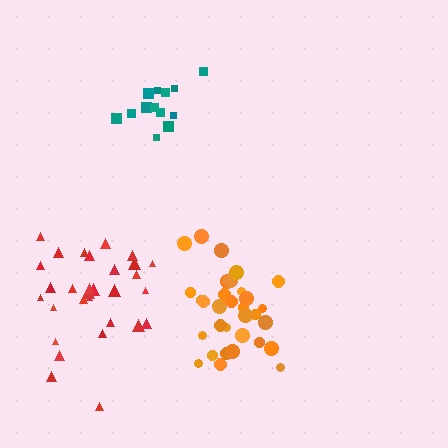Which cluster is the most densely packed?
Orange.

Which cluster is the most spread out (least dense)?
Red.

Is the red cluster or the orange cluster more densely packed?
Orange.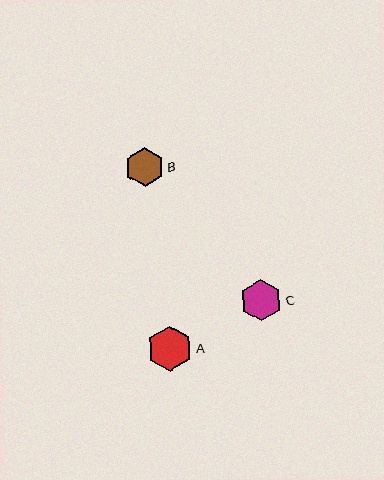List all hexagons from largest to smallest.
From largest to smallest: A, C, B.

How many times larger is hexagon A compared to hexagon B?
Hexagon A is approximately 1.2 times the size of hexagon B.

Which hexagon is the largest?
Hexagon A is the largest with a size of approximately 45 pixels.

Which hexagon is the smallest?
Hexagon B is the smallest with a size of approximately 39 pixels.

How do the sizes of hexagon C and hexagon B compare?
Hexagon C and hexagon B are approximately the same size.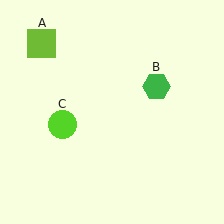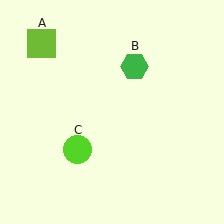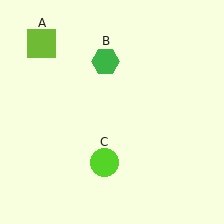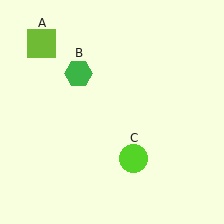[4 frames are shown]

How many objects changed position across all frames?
2 objects changed position: green hexagon (object B), lime circle (object C).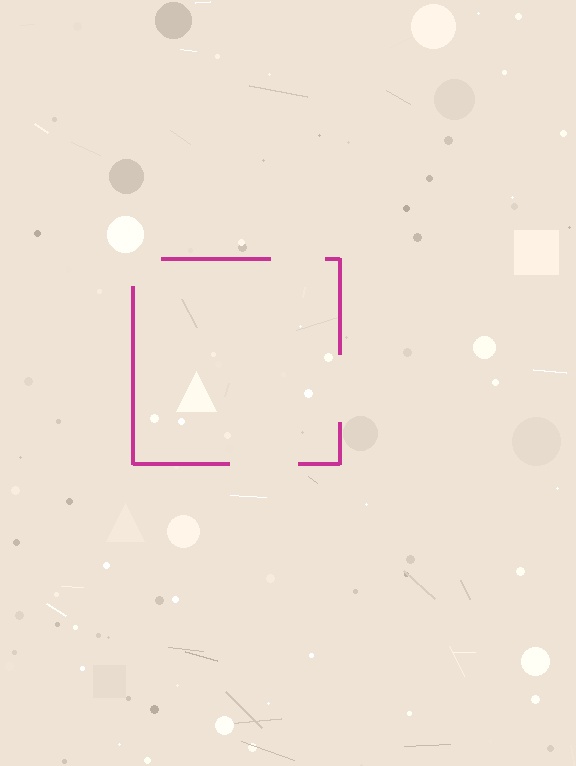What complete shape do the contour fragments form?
The contour fragments form a square.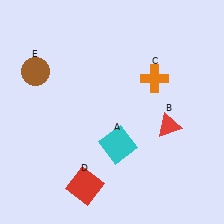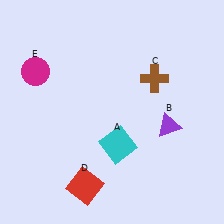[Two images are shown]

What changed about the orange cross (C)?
In Image 1, C is orange. In Image 2, it changed to brown.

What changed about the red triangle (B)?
In Image 1, B is red. In Image 2, it changed to purple.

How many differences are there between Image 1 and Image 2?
There are 3 differences between the two images.